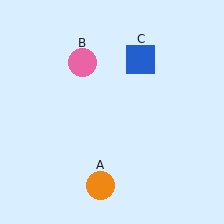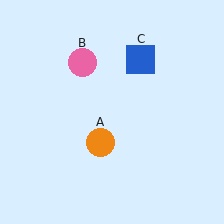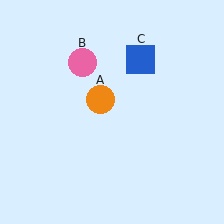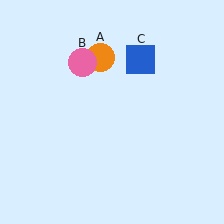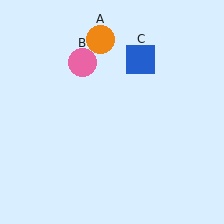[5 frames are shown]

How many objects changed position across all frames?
1 object changed position: orange circle (object A).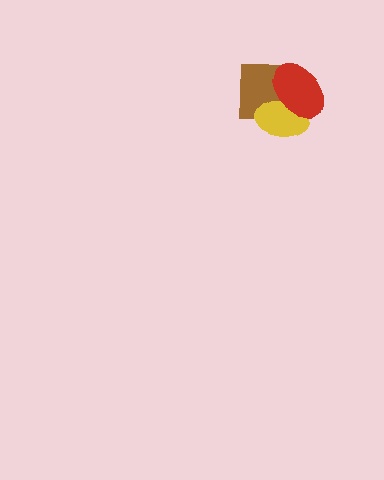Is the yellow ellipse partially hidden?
Yes, it is partially covered by another shape.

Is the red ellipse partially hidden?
No, no other shape covers it.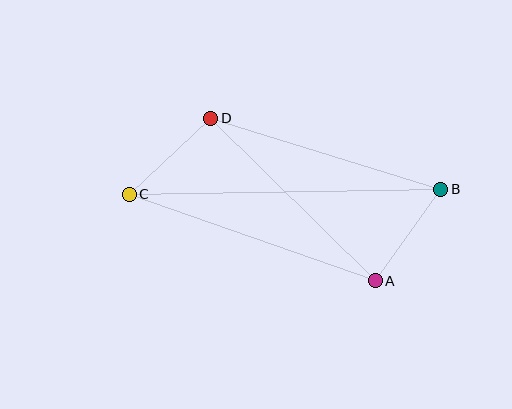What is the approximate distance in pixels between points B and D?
The distance between B and D is approximately 241 pixels.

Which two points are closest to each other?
Points C and D are closest to each other.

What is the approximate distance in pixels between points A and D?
The distance between A and D is approximately 231 pixels.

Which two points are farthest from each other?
Points B and C are farthest from each other.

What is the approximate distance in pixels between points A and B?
The distance between A and B is approximately 113 pixels.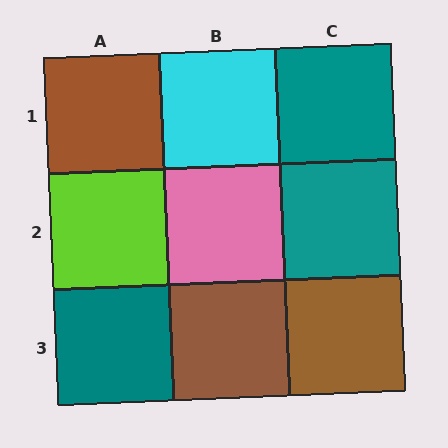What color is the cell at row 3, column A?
Teal.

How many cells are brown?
3 cells are brown.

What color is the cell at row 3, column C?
Brown.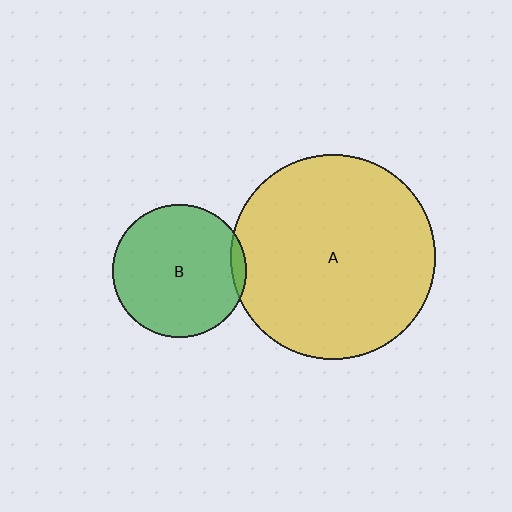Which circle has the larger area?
Circle A (yellow).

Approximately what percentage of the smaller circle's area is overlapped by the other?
Approximately 5%.